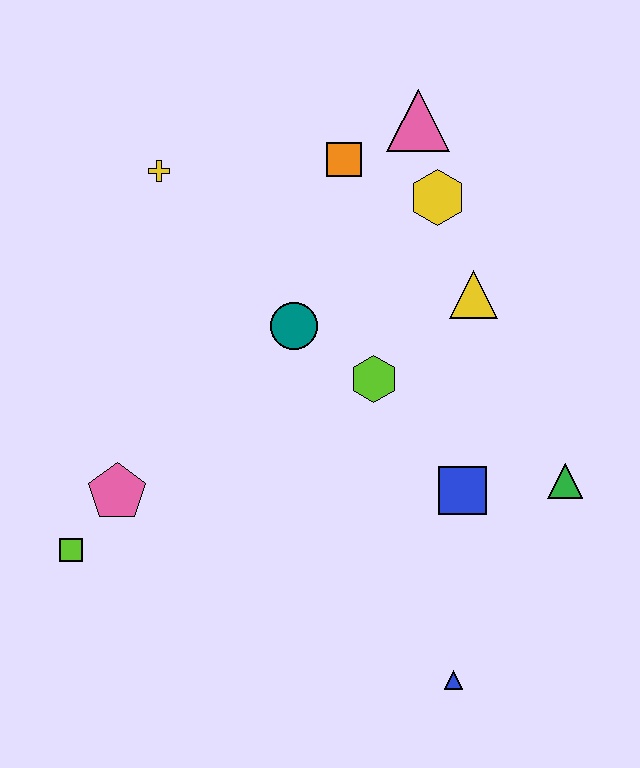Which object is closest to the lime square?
The pink pentagon is closest to the lime square.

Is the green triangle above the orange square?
No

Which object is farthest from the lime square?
The pink triangle is farthest from the lime square.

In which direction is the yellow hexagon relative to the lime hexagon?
The yellow hexagon is above the lime hexagon.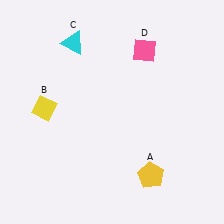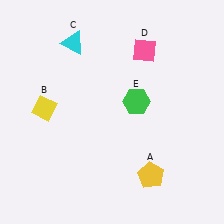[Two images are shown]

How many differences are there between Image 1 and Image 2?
There is 1 difference between the two images.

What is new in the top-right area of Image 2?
A green hexagon (E) was added in the top-right area of Image 2.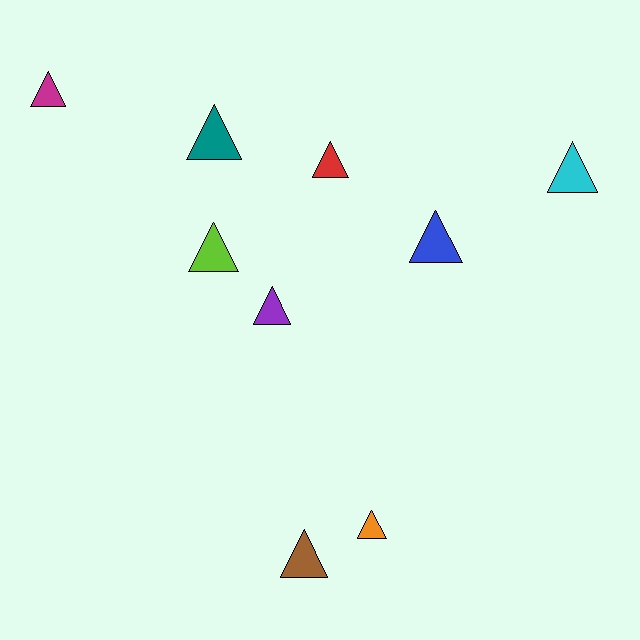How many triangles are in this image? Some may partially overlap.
There are 9 triangles.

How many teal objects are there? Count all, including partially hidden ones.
There is 1 teal object.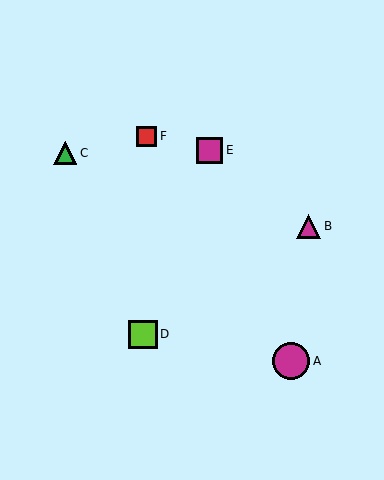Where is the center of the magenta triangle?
The center of the magenta triangle is at (309, 226).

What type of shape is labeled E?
Shape E is a magenta square.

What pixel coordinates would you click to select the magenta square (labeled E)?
Click at (210, 150) to select the magenta square E.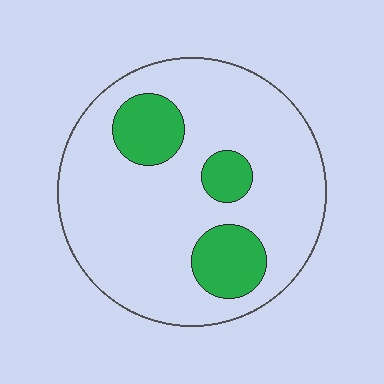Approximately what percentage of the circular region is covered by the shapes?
Approximately 20%.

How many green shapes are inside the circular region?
3.